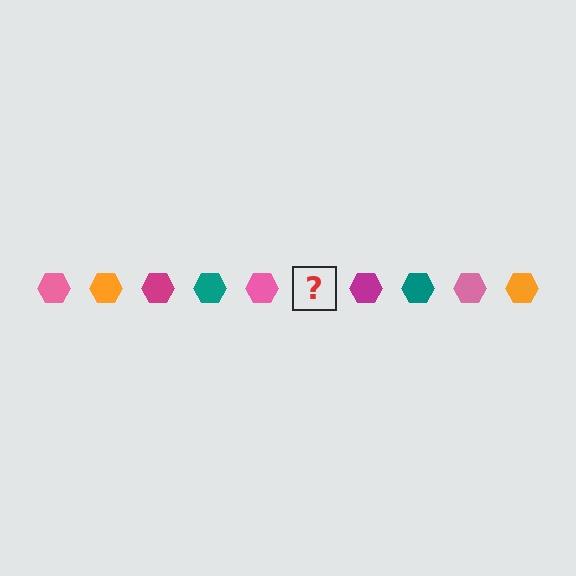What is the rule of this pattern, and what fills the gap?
The rule is that the pattern cycles through pink, orange, magenta, teal hexagons. The gap should be filled with an orange hexagon.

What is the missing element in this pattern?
The missing element is an orange hexagon.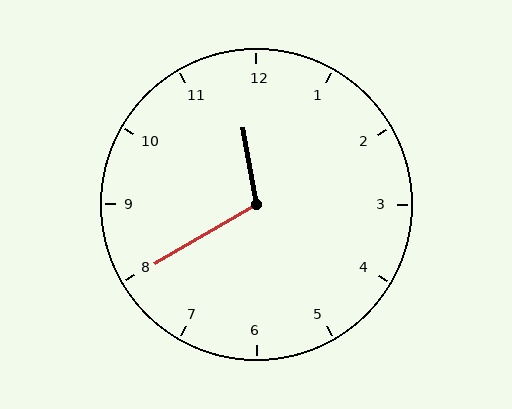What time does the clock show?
11:40.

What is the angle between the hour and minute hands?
Approximately 110 degrees.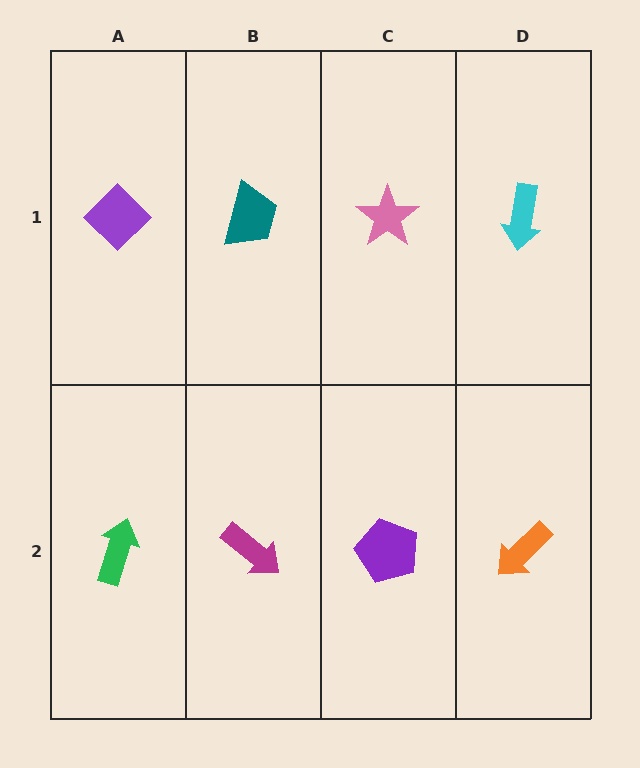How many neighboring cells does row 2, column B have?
3.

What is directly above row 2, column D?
A cyan arrow.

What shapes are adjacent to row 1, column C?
A purple pentagon (row 2, column C), a teal trapezoid (row 1, column B), a cyan arrow (row 1, column D).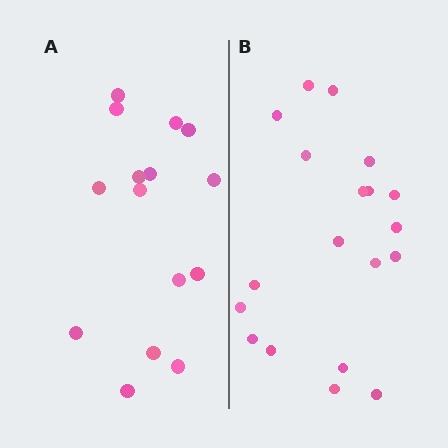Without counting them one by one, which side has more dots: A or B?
Region B (the right region) has more dots.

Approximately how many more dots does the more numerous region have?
Region B has about 4 more dots than region A.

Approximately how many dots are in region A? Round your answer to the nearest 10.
About 20 dots. (The exact count is 15, which rounds to 20.)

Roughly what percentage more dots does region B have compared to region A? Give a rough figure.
About 25% more.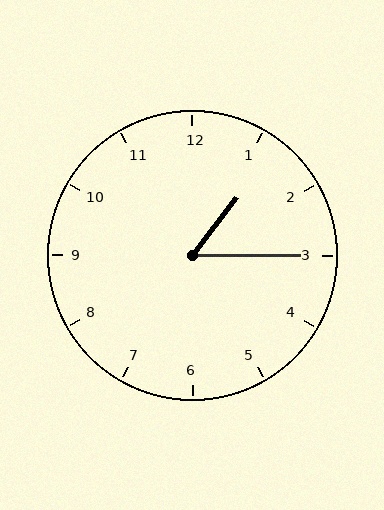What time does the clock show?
1:15.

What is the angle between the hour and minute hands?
Approximately 52 degrees.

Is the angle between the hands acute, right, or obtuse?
It is acute.